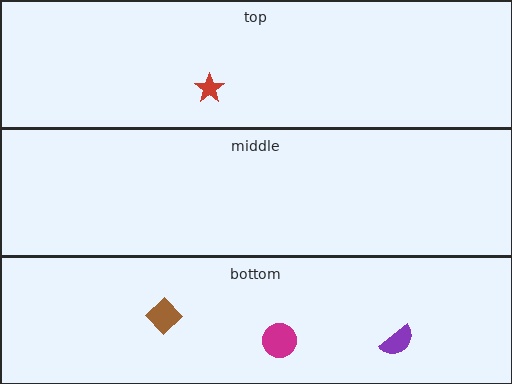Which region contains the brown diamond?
The bottom region.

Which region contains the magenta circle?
The bottom region.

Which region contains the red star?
The top region.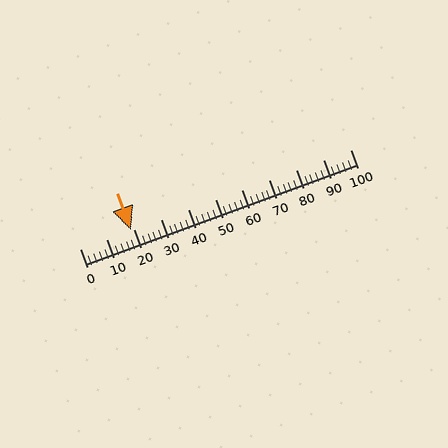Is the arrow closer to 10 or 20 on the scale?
The arrow is closer to 20.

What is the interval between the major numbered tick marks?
The major tick marks are spaced 10 units apart.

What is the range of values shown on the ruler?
The ruler shows values from 0 to 100.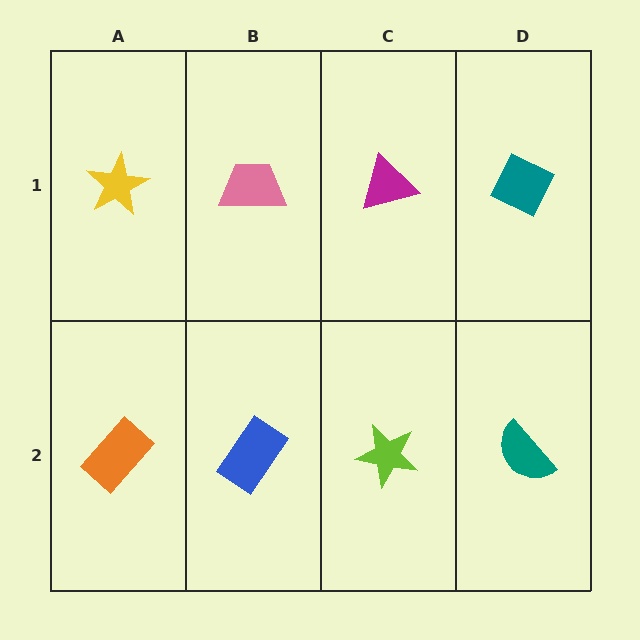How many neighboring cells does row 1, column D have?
2.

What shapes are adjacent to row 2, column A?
A yellow star (row 1, column A), a blue rectangle (row 2, column B).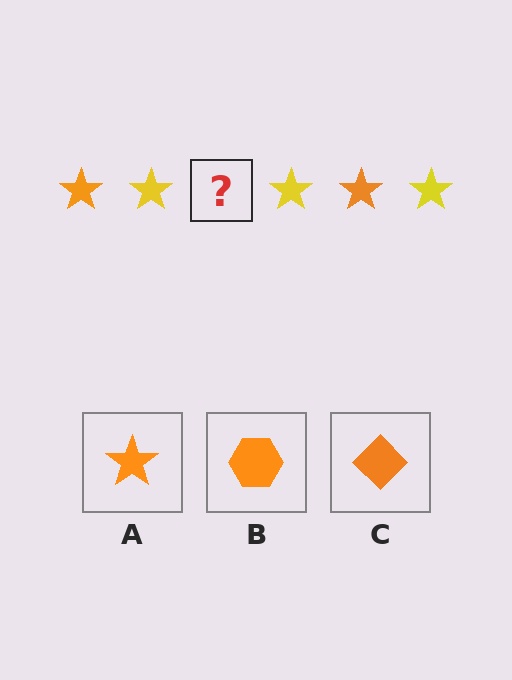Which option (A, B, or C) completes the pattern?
A.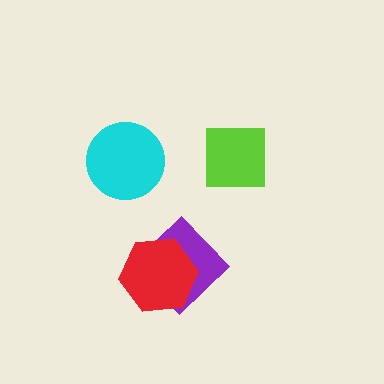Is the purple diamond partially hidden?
Yes, it is partially covered by another shape.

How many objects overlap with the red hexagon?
1 object overlaps with the red hexagon.